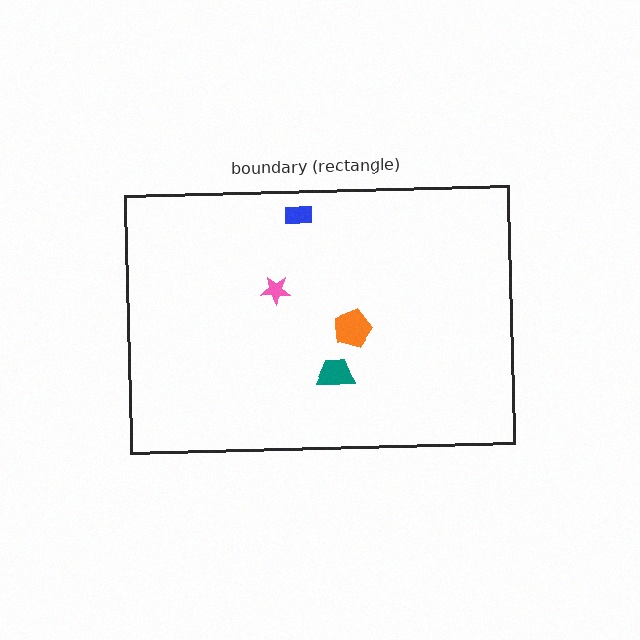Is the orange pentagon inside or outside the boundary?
Inside.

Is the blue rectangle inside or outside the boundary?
Inside.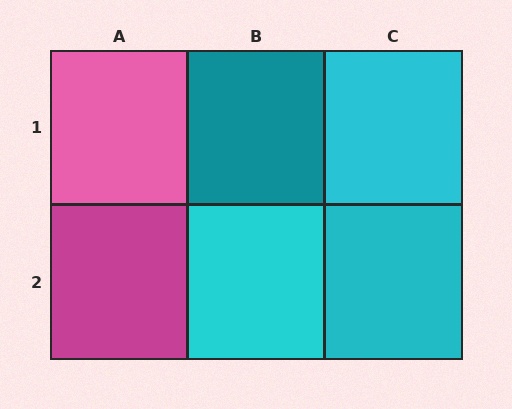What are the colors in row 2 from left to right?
Magenta, cyan, cyan.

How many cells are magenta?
1 cell is magenta.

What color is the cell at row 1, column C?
Cyan.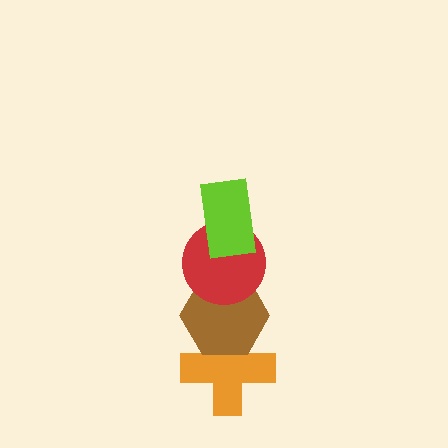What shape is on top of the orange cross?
The brown hexagon is on top of the orange cross.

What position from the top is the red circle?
The red circle is 2nd from the top.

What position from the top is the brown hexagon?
The brown hexagon is 3rd from the top.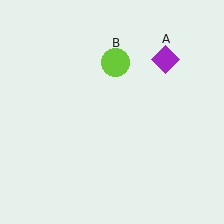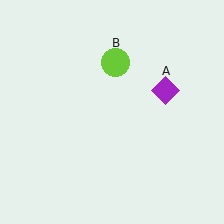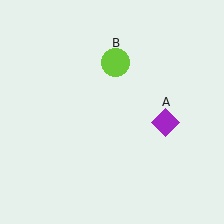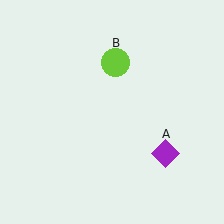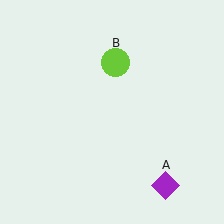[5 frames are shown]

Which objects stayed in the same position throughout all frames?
Lime circle (object B) remained stationary.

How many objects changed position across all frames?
1 object changed position: purple diamond (object A).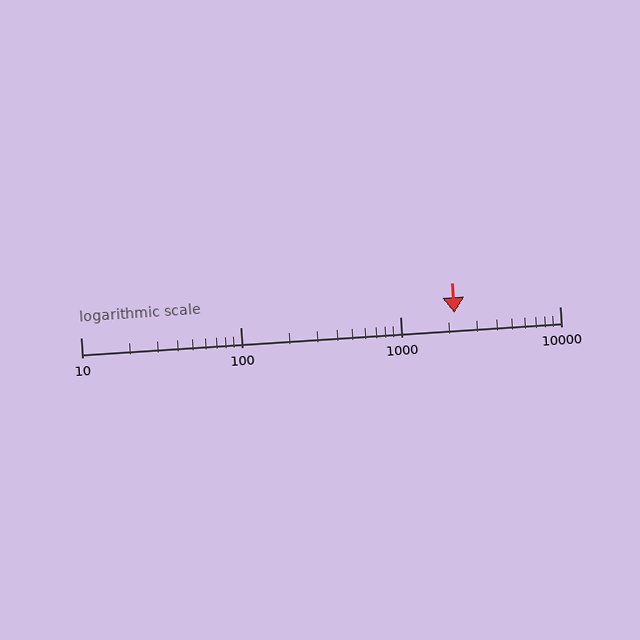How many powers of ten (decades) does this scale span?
The scale spans 3 decades, from 10 to 10000.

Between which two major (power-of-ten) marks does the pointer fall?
The pointer is between 1000 and 10000.